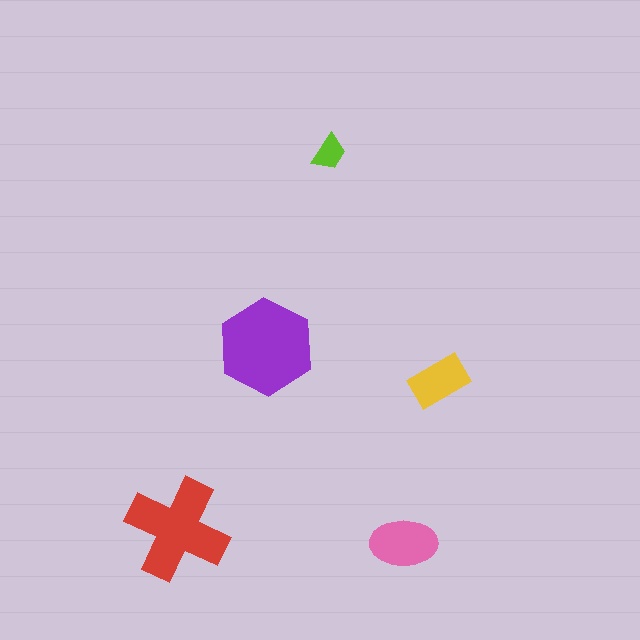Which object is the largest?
The purple hexagon.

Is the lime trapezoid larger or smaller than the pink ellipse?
Smaller.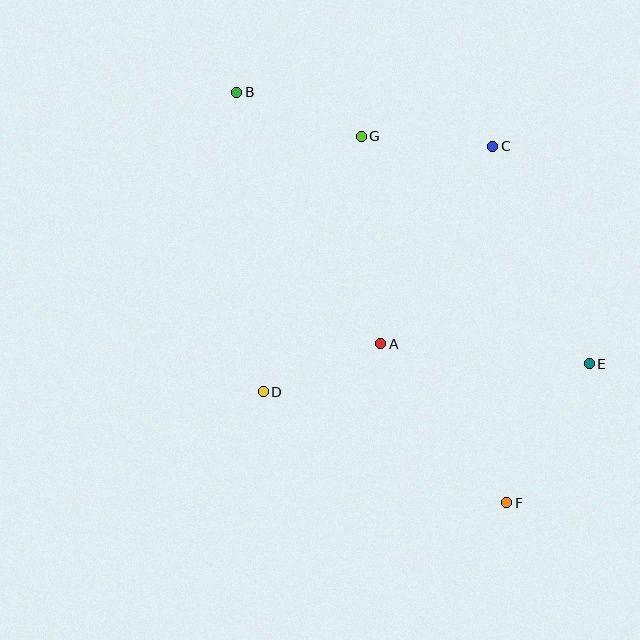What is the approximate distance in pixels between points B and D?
The distance between B and D is approximately 301 pixels.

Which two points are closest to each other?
Points A and D are closest to each other.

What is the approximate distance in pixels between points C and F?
The distance between C and F is approximately 356 pixels.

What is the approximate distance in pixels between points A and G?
The distance between A and G is approximately 209 pixels.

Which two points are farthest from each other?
Points B and F are farthest from each other.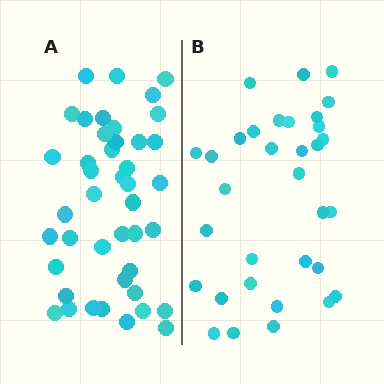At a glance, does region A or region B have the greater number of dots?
Region A (the left region) has more dots.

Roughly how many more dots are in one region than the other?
Region A has roughly 10 or so more dots than region B.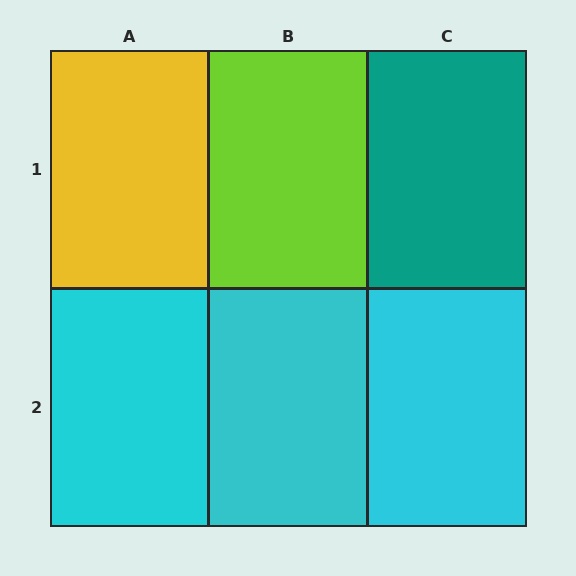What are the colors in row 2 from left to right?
Cyan, cyan, cyan.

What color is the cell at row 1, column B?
Lime.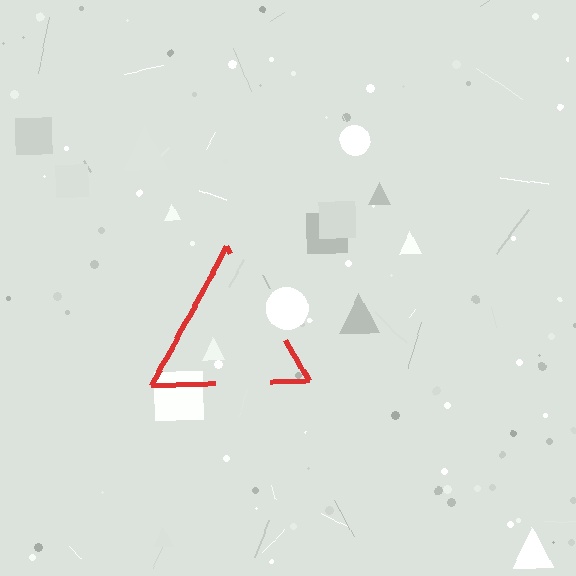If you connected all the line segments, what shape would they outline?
They would outline a triangle.